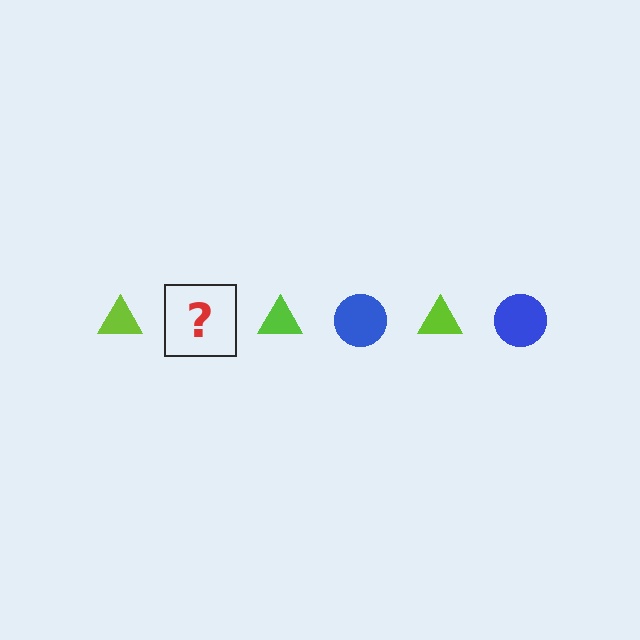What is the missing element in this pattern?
The missing element is a blue circle.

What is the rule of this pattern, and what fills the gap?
The rule is that the pattern alternates between lime triangle and blue circle. The gap should be filled with a blue circle.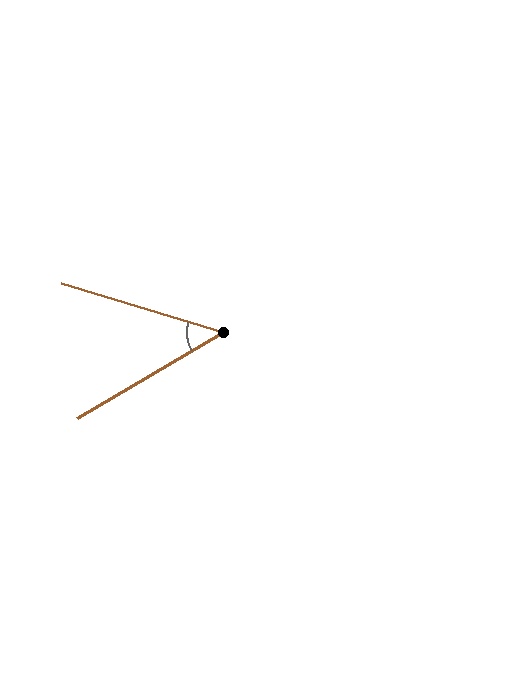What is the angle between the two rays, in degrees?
Approximately 47 degrees.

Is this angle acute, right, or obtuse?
It is acute.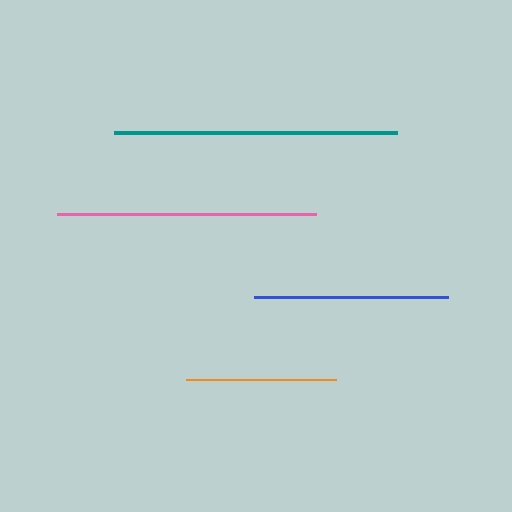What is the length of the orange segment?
The orange segment is approximately 150 pixels long.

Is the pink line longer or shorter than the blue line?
The pink line is longer than the blue line.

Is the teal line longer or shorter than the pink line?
The teal line is longer than the pink line.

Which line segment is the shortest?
The orange line is the shortest at approximately 150 pixels.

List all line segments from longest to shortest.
From longest to shortest: teal, pink, blue, orange.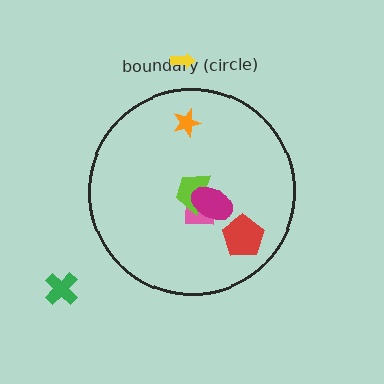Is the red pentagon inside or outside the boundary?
Inside.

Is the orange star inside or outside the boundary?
Inside.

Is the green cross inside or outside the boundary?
Outside.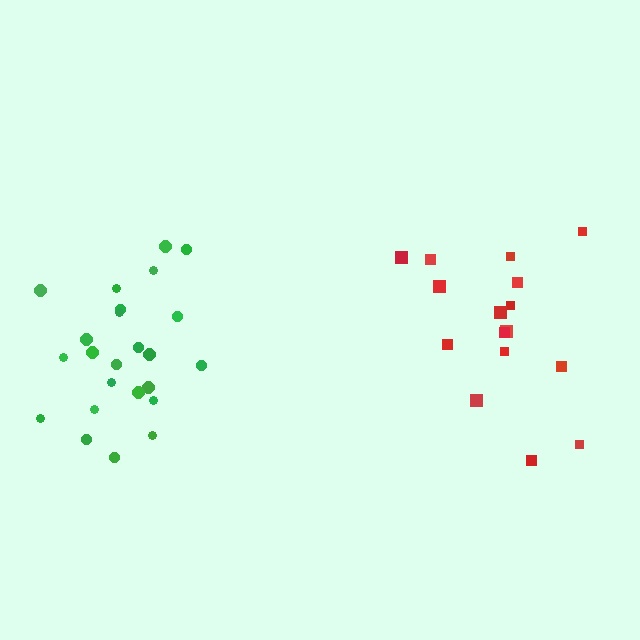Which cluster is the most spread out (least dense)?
Red.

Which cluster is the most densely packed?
Green.